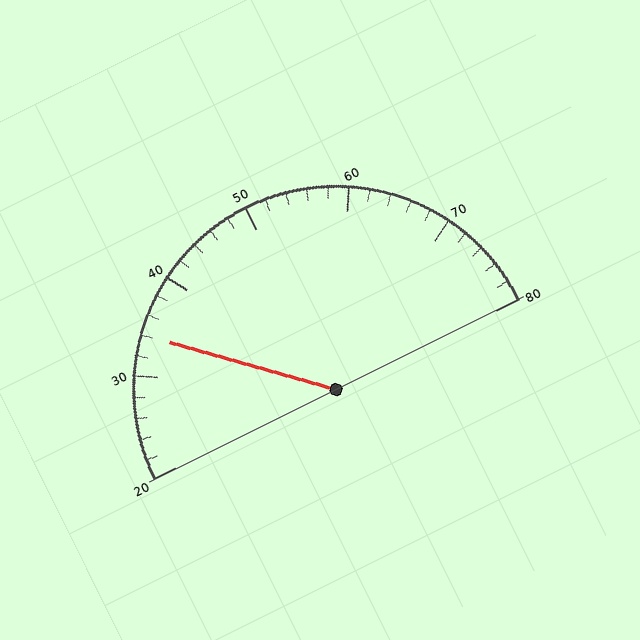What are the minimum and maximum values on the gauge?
The gauge ranges from 20 to 80.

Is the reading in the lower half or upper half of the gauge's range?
The reading is in the lower half of the range (20 to 80).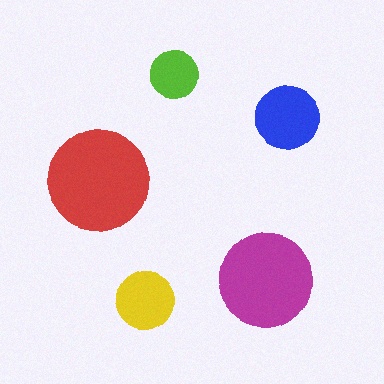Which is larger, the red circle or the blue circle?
The red one.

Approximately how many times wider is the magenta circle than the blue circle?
About 1.5 times wider.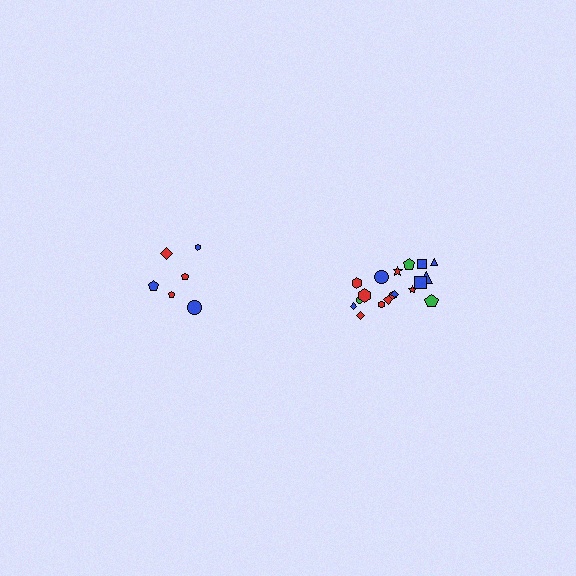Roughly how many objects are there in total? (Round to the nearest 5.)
Roughly 25 objects in total.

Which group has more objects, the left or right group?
The right group.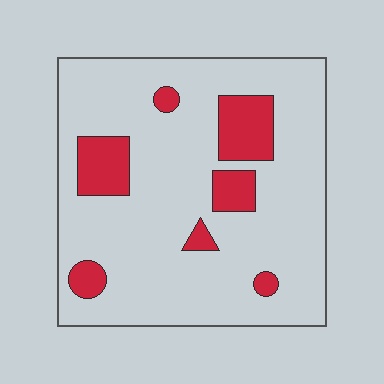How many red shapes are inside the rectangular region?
7.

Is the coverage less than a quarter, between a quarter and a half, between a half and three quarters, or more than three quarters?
Less than a quarter.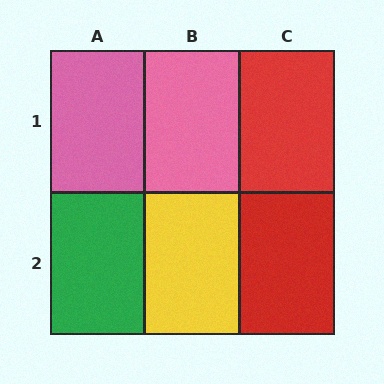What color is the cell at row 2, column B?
Yellow.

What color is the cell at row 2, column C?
Red.